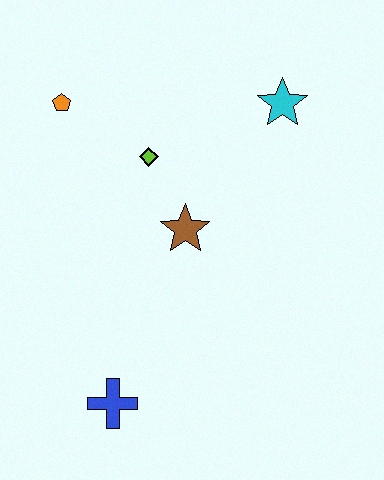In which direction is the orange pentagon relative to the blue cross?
The orange pentagon is above the blue cross.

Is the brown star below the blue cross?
No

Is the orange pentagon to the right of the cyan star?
No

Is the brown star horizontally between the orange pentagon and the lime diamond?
No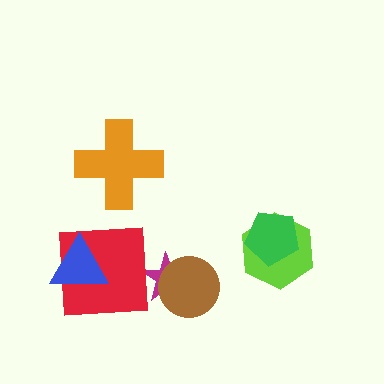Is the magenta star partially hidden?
Yes, it is partially covered by another shape.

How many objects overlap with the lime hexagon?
1 object overlaps with the lime hexagon.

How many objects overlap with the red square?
1 object overlaps with the red square.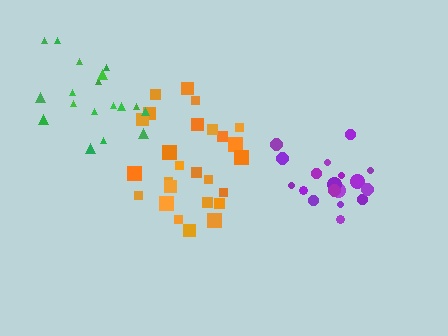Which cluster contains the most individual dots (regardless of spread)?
Orange (26).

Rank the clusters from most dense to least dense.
purple, orange, green.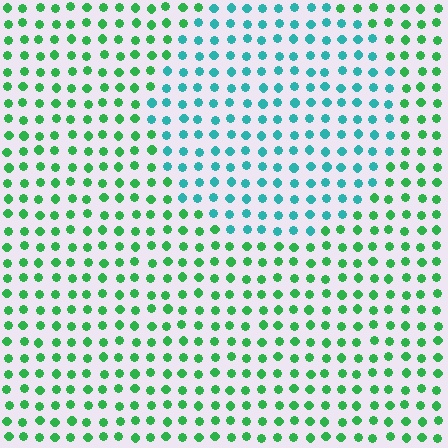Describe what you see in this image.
The image is filled with small green elements in a uniform arrangement. A circle-shaped region is visible where the elements are tinted to a slightly different hue, forming a subtle color boundary.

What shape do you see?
I see a circle.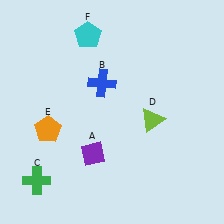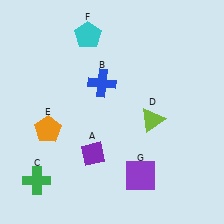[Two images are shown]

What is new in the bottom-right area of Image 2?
A purple square (G) was added in the bottom-right area of Image 2.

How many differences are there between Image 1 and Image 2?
There is 1 difference between the two images.